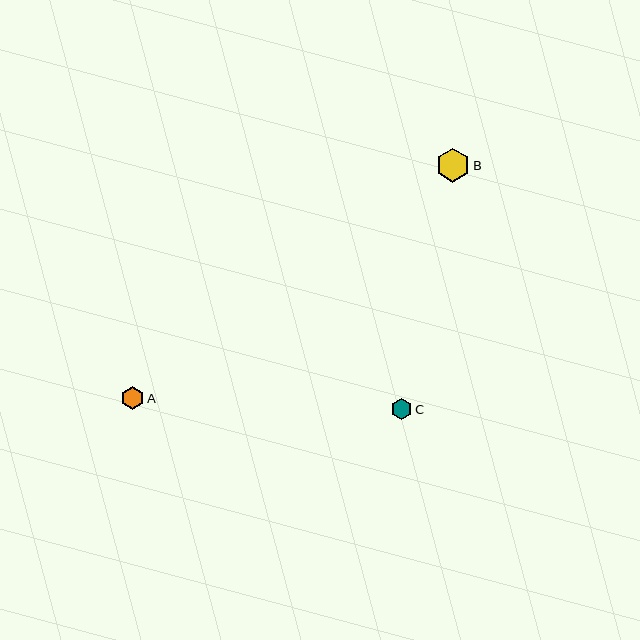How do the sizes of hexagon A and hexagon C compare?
Hexagon A and hexagon C are approximately the same size.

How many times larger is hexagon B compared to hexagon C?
Hexagon B is approximately 1.6 times the size of hexagon C.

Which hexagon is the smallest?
Hexagon C is the smallest with a size of approximately 21 pixels.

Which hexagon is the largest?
Hexagon B is the largest with a size of approximately 34 pixels.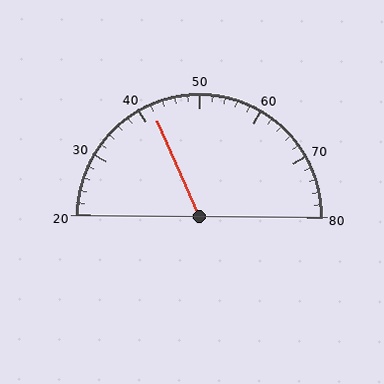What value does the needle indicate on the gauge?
The needle indicates approximately 42.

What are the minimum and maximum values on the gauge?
The gauge ranges from 20 to 80.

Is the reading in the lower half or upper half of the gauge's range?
The reading is in the lower half of the range (20 to 80).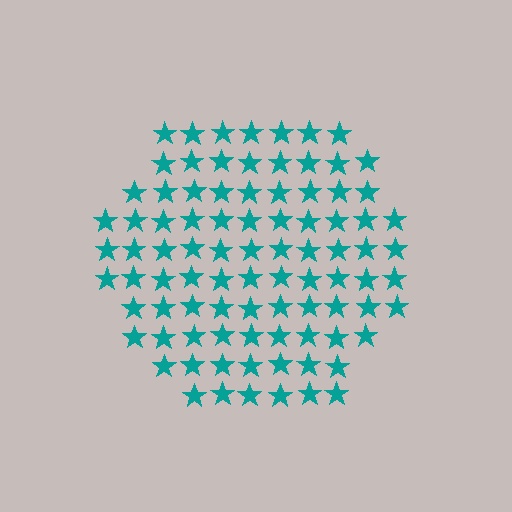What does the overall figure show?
The overall figure shows a hexagon.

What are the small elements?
The small elements are stars.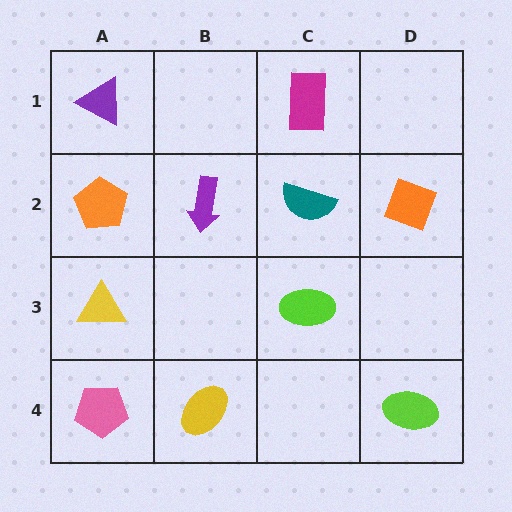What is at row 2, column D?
An orange diamond.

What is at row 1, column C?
A magenta rectangle.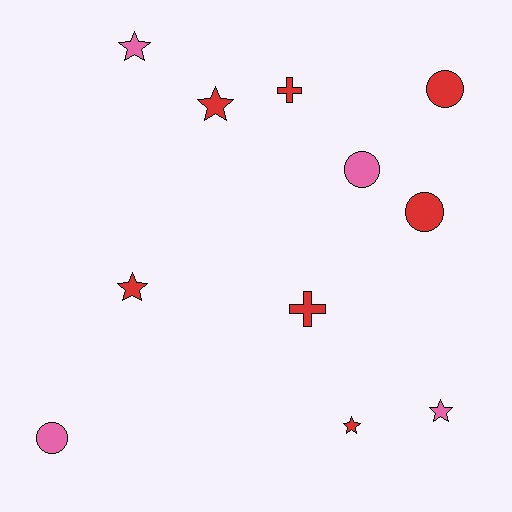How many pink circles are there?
There are 2 pink circles.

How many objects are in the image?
There are 11 objects.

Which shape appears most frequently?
Star, with 5 objects.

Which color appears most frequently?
Red, with 7 objects.